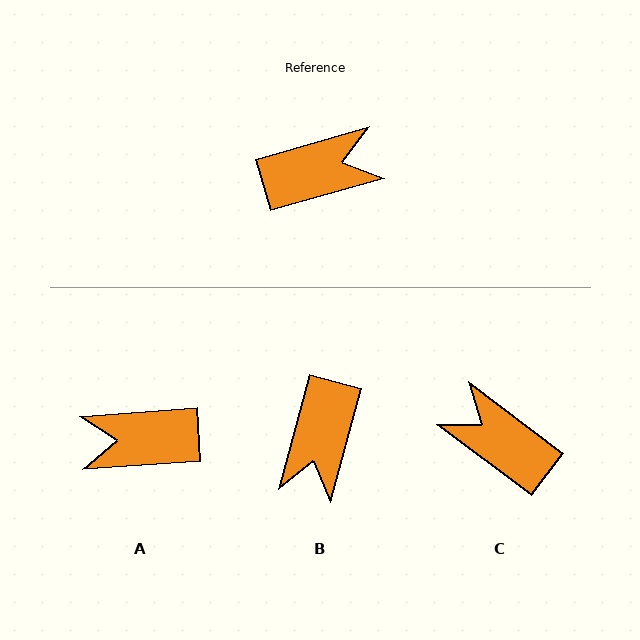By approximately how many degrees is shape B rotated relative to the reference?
Approximately 121 degrees clockwise.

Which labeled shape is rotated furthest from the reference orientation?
A, about 168 degrees away.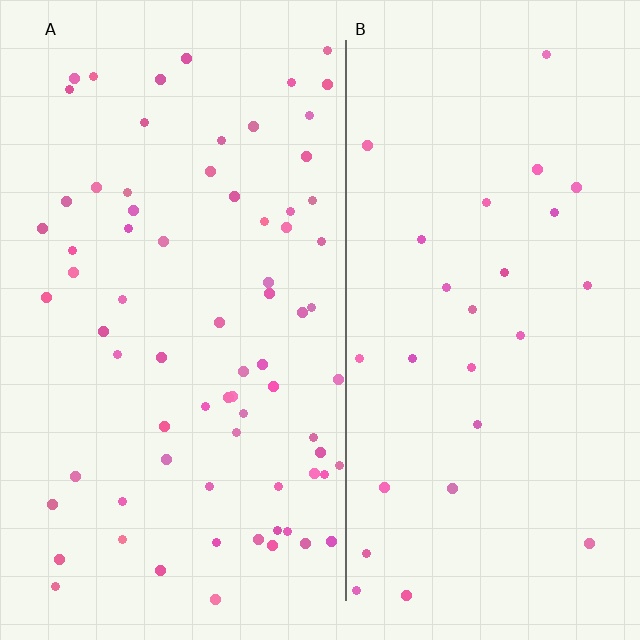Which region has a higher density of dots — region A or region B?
A (the left).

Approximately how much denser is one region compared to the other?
Approximately 2.7× — region A over region B.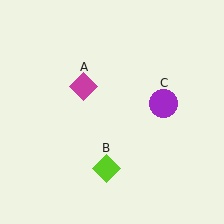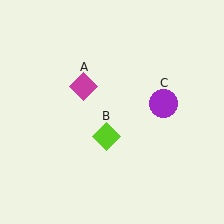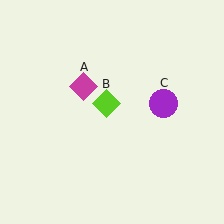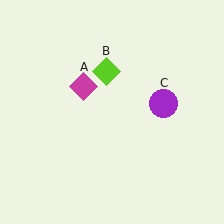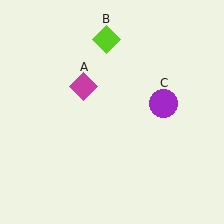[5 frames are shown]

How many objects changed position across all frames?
1 object changed position: lime diamond (object B).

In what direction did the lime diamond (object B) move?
The lime diamond (object B) moved up.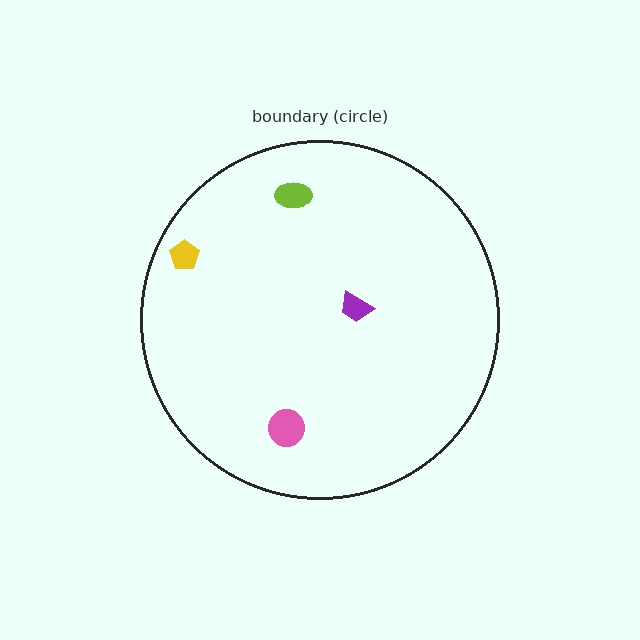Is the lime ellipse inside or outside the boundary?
Inside.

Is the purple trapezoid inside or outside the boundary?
Inside.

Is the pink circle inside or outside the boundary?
Inside.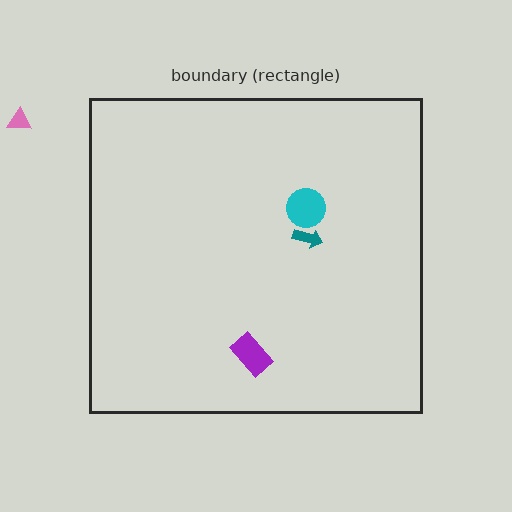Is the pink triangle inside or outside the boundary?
Outside.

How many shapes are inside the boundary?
3 inside, 1 outside.